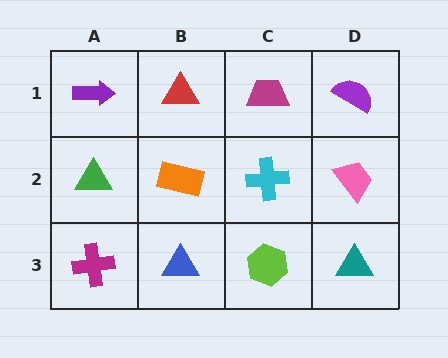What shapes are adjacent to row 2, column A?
A purple arrow (row 1, column A), a magenta cross (row 3, column A), an orange rectangle (row 2, column B).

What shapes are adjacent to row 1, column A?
A green triangle (row 2, column A), a red triangle (row 1, column B).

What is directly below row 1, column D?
A pink trapezoid.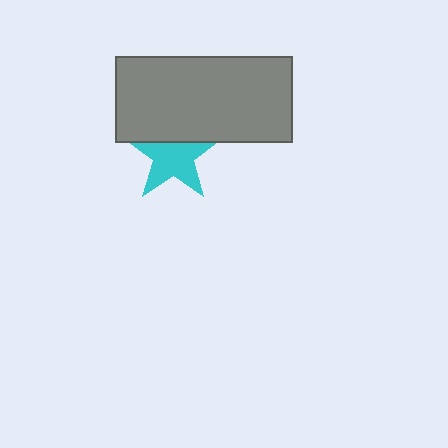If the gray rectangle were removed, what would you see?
You would see the complete cyan star.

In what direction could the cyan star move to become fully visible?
The cyan star could move down. That would shift it out from behind the gray rectangle entirely.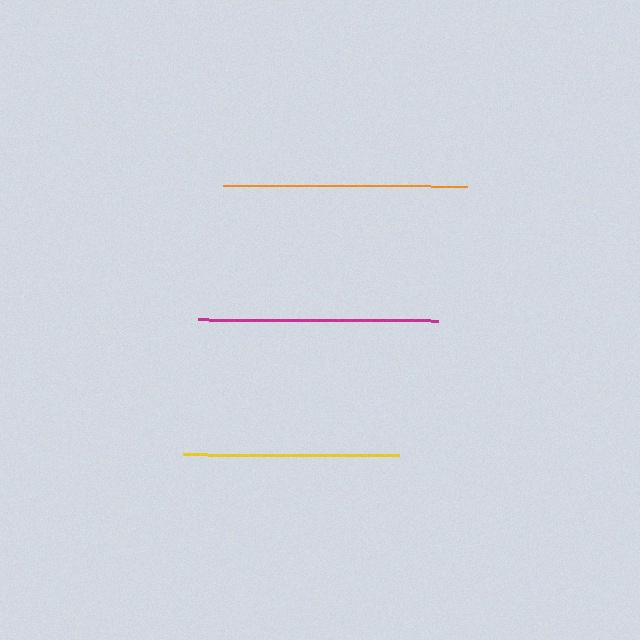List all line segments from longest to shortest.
From longest to shortest: orange, magenta, yellow.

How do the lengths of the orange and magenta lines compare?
The orange and magenta lines are approximately the same length.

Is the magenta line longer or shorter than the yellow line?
The magenta line is longer than the yellow line.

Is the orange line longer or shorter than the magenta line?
The orange line is longer than the magenta line.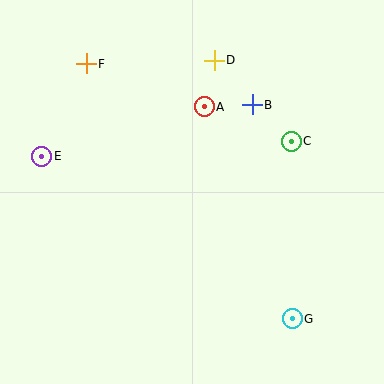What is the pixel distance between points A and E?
The distance between A and E is 170 pixels.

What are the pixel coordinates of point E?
Point E is at (42, 156).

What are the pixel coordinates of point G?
Point G is at (292, 319).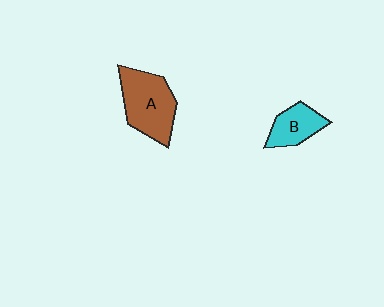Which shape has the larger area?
Shape A (brown).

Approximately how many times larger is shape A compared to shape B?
Approximately 1.8 times.